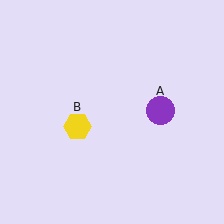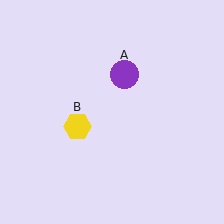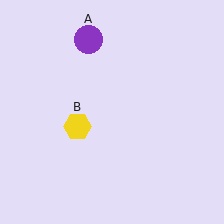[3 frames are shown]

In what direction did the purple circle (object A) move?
The purple circle (object A) moved up and to the left.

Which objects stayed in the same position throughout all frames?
Yellow hexagon (object B) remained stationary.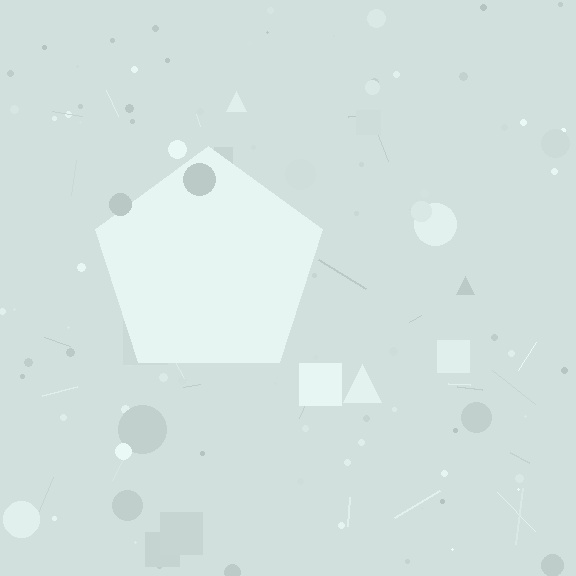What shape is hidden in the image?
A pentagon is hidden in the image.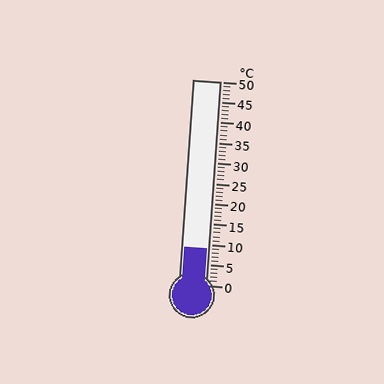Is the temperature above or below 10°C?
The temperature is below 10°C.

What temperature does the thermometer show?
The thermometer shows approximately 9°C.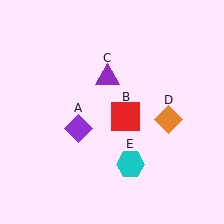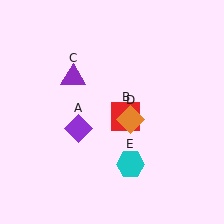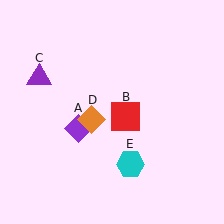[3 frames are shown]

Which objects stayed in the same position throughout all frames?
Purple diamond (object A) and red square (object B) and cyan hexagon (object E) remained stationary.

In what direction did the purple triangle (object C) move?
The purple triangle (object C) moved left.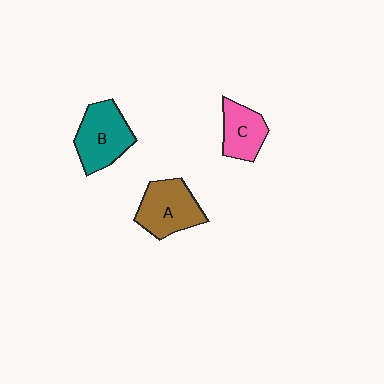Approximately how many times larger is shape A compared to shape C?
Approximately 1.4 times.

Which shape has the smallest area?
Shape C (pink).